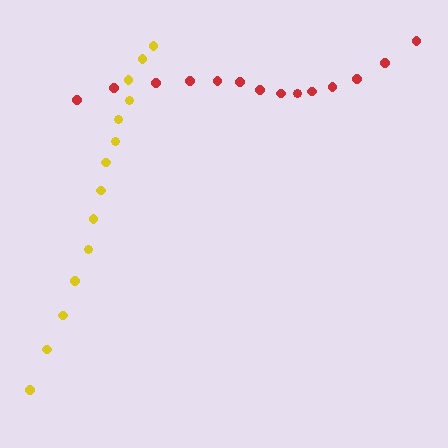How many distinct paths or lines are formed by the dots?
There are 2 distinct paths.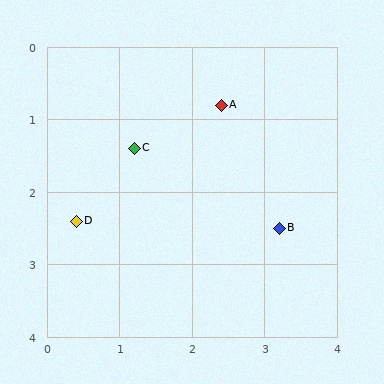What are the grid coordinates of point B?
Point B is at approximately (3.2, 2.5).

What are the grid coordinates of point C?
Point C is at approximately (1.2, 1.4).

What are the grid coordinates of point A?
Point A is at approximately (2.4, 0.8).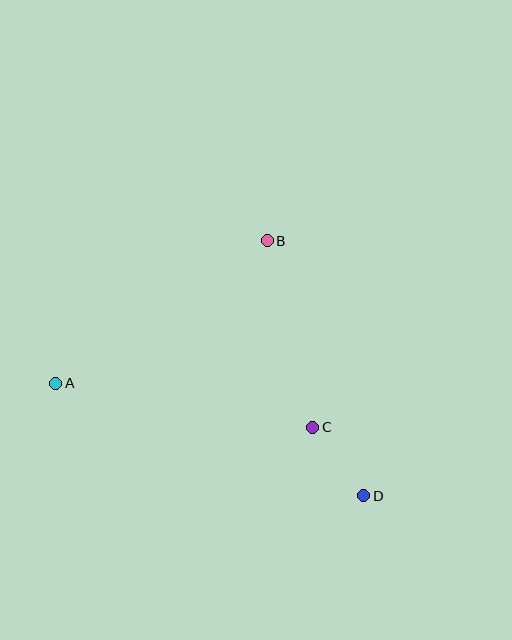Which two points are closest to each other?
Points C and D are closest to each other.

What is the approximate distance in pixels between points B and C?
The distance between B and C is approximately 192 pixels.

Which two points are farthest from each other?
Points A and D are farthest from each other.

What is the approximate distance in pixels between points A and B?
The distance between A and B is approximately 255 pixels.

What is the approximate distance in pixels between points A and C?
The distance between A and C is approximately 261 pixels.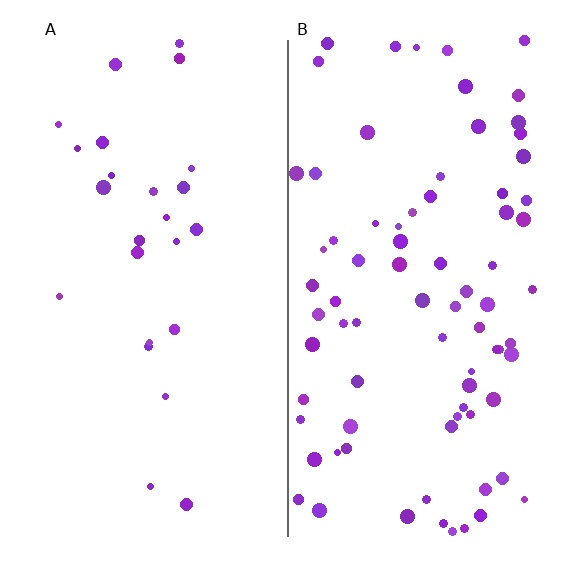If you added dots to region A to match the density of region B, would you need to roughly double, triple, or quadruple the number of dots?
Approximately triple.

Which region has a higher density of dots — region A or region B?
B (the right).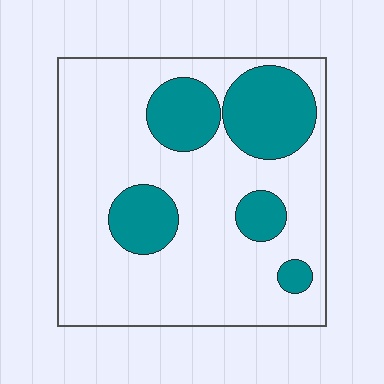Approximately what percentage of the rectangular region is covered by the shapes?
Approximately 25%.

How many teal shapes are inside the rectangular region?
5.